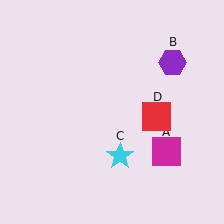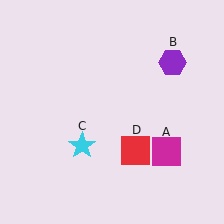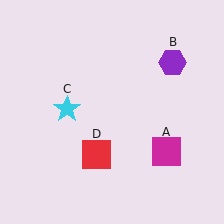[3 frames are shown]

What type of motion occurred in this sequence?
The cyan star (object C), red square (object D) rotated clockwise around the center of the scene.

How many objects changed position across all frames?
2 objects changed position: cyan star (object C), red square (object D).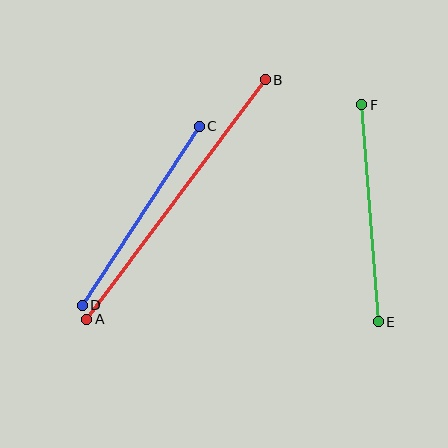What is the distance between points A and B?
The distance is approximately 298 pixels.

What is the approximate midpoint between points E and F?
The midpoint is at approximately (370, 213) pixels.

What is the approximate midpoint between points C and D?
The midpoint is at approximately (141, 216) pixels.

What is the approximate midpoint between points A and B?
The midpoint is at approximately (176, 200) pixels.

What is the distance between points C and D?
The distance is approximately 214 pixels.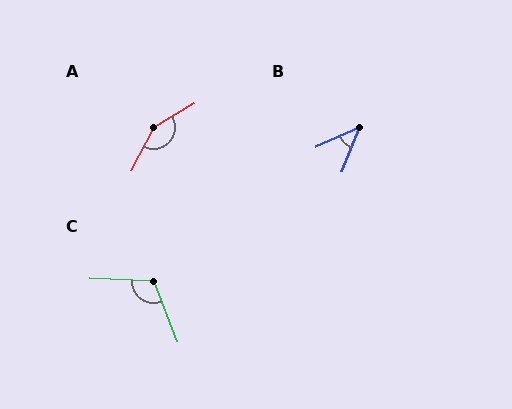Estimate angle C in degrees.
Approximately 114 degrees.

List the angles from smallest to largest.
B (45°), C (114°), A (148°).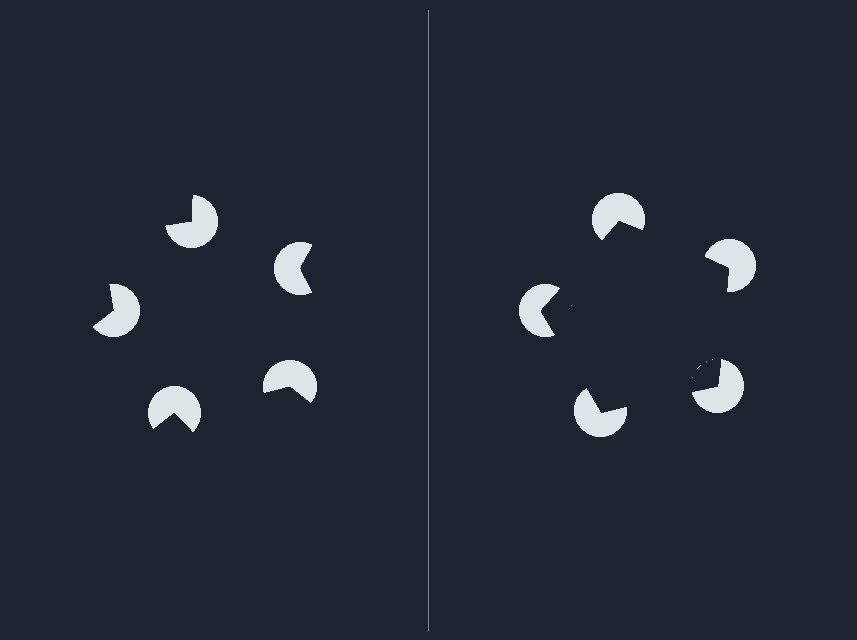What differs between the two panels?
The pac-man discs are positioned identically on both sides; only the wedge orientations differ. On the right they align to a pentagon; on the left they are misaligned.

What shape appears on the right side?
An illusory pentagon.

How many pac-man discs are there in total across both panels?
10 — 5 on each side.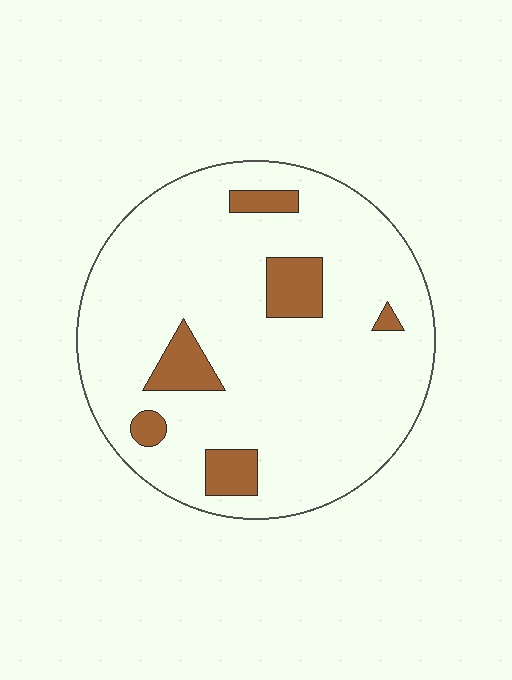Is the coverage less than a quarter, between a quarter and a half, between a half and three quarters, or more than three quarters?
Less than a quarter.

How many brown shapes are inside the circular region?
6.